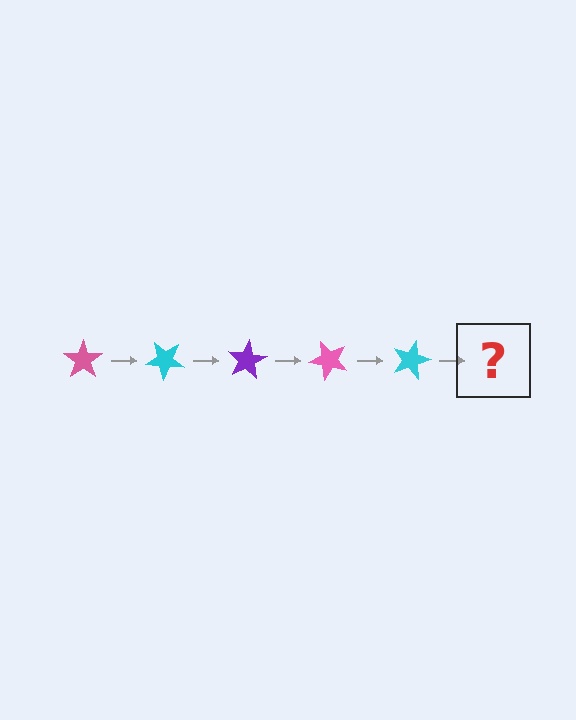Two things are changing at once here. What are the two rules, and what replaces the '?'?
The two rules are that it rotates 40 degrees each step and the color cycles through pink, cyan, and purple. The '?' should be a purple star, rotated 200 degrees from the start.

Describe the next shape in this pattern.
It should be a purple star, rotated 200 degrees from the start.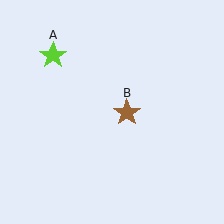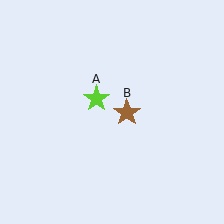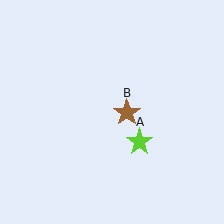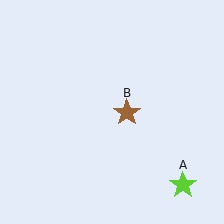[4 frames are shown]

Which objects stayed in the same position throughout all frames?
Brown star (object B) remained stationary.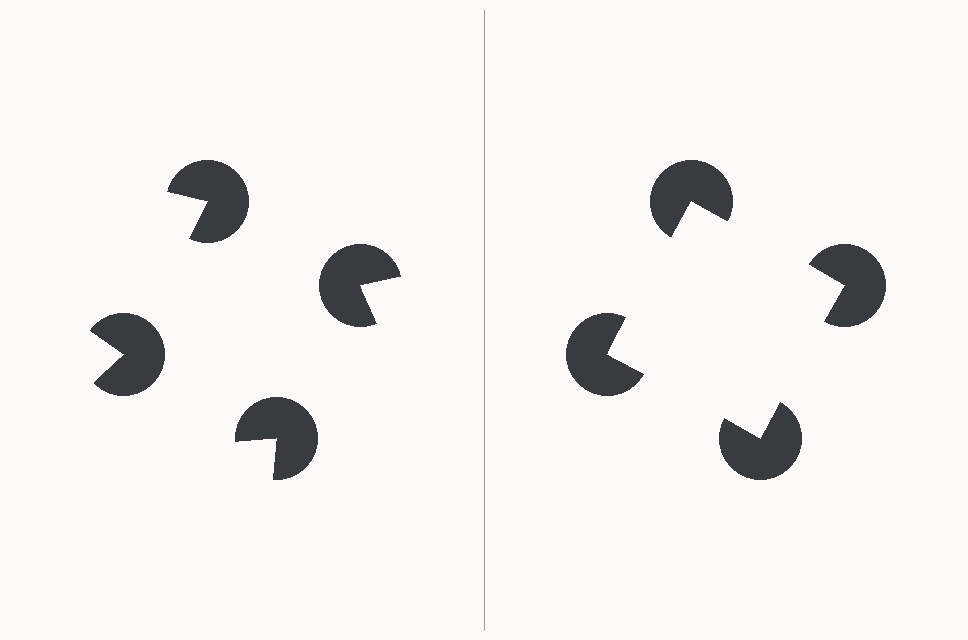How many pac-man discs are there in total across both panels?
8 — 4 on each side.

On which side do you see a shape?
An illusory square appears on the right side. On the left side the wedge cuts are rotated, so no coherent shape forms.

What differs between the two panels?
The pac-man discs are positioned identically on both sides; only the wedge orientations differ. On the right they align to a square; on the left they are misaligned.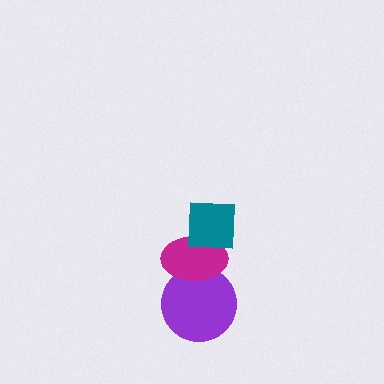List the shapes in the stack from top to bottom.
From top to bottom: the teal square, the magenta ellipse, the purple circle.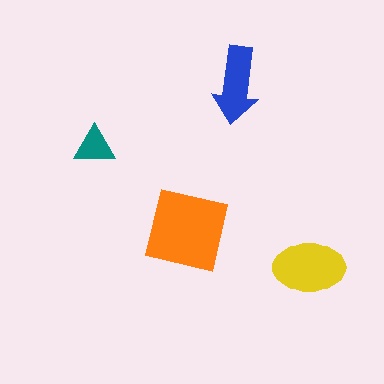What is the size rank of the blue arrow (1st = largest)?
3rd.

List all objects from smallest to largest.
The teal triangle, the blue arrow, the yellow ellipse, the orange square.